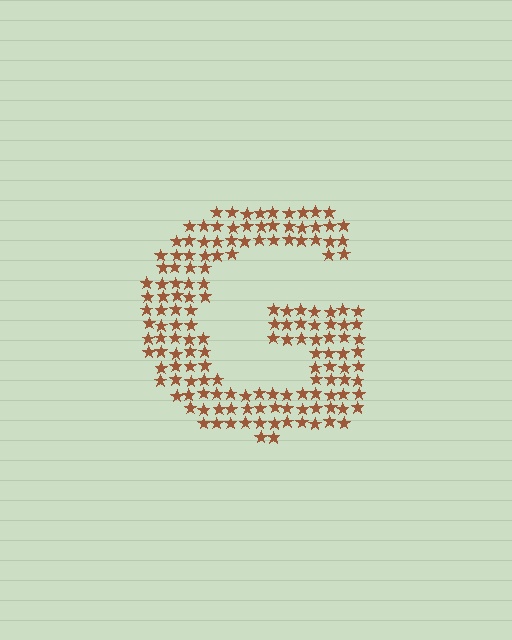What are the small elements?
The small elements are stars.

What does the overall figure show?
The overall figure shows the letter G.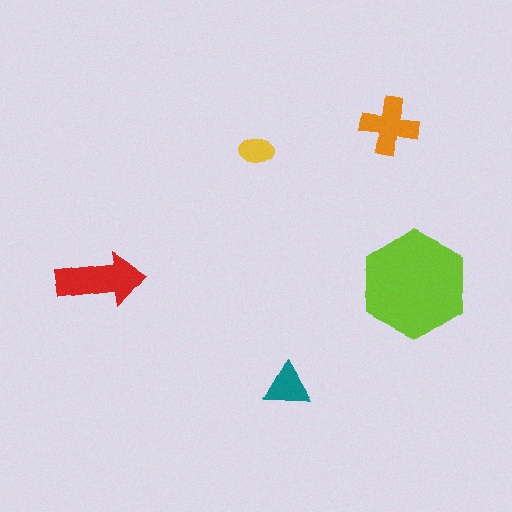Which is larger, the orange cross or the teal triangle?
The orange cross.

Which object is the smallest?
The yellow ellipse.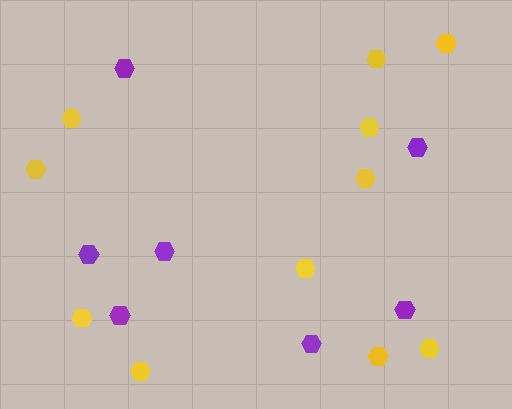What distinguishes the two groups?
There are 2 groups: one group of purple hexagons (7) and one group of yellow hexagons (11).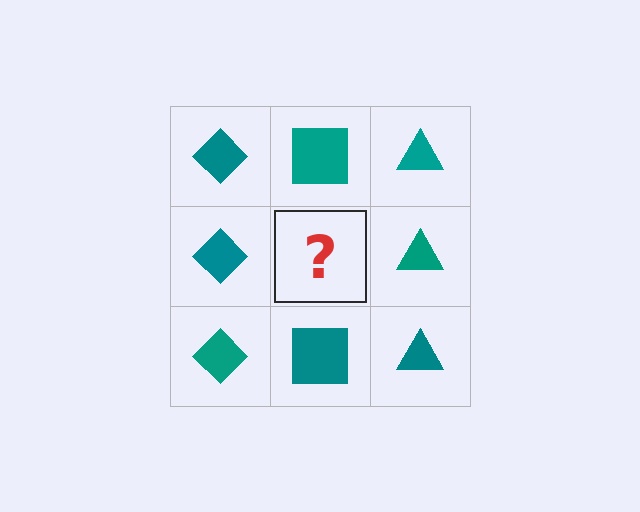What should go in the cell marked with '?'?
The missing cell should contain a teal square.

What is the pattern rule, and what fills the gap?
The rule is that each column has a consistent shape. The gap should be filled with a teal square.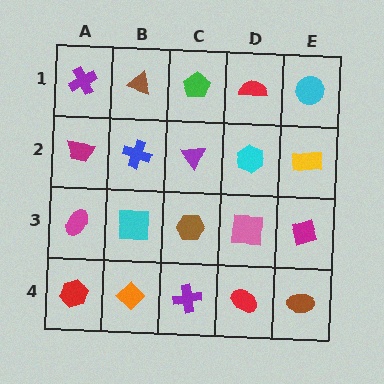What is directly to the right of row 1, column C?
A red semicircle.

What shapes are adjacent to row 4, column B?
A cyan square (row 3, column B), a red hexagon (row 4, column A), a purple cross (row 4, column C).